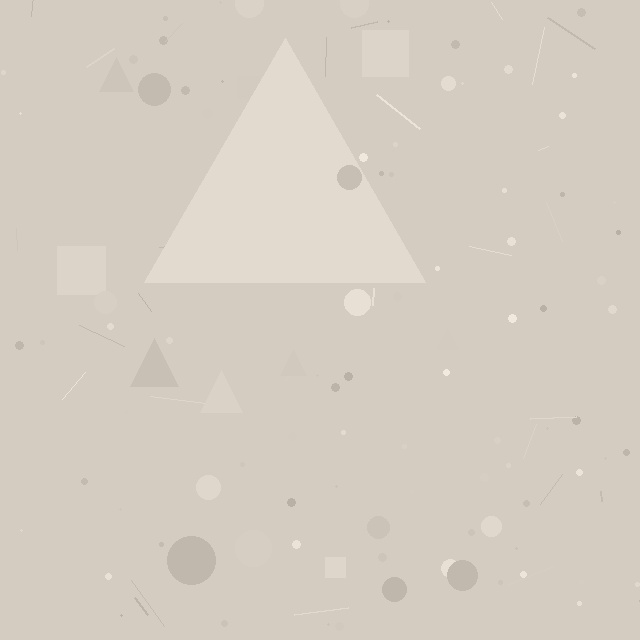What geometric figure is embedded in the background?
A triangle is embedded in the background.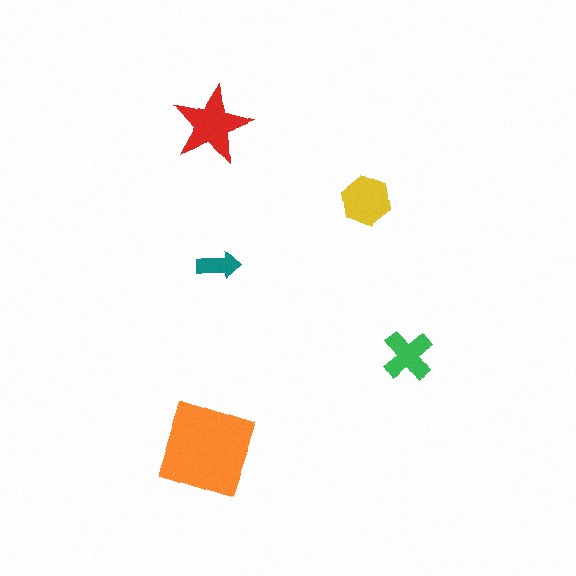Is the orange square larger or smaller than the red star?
Larger.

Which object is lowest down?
The orange square is bottommost.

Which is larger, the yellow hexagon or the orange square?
The orange square.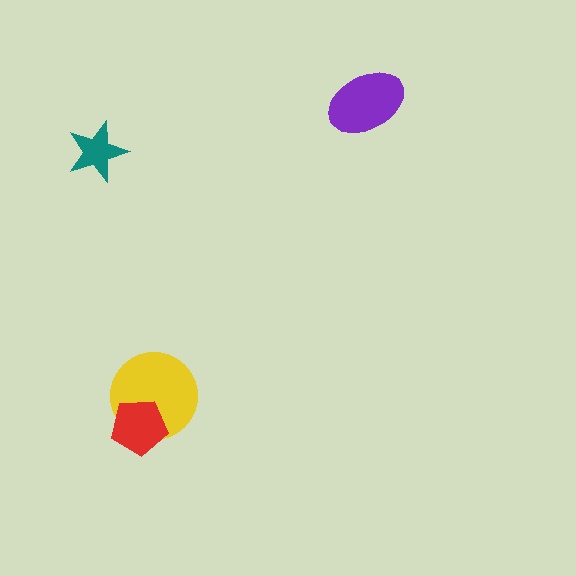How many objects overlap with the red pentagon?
1 object overlaps with the red pentagon.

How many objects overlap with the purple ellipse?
0 objects overlap with the purple ellipse.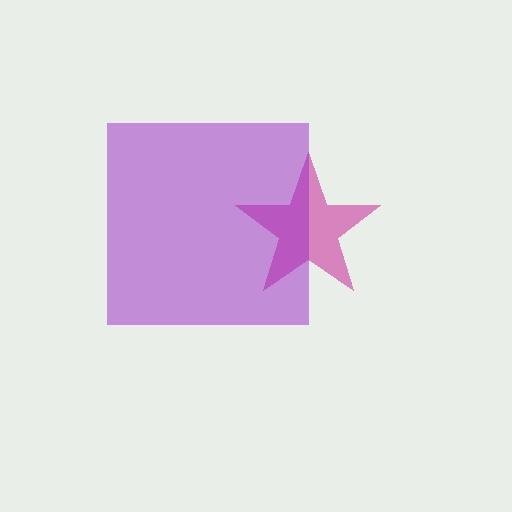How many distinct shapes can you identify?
There are 2 distinct shapes: a magenta star, a purple square.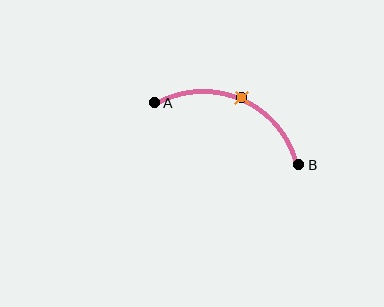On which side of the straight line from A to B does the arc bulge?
The arc bulges above the straight line connecting A and B.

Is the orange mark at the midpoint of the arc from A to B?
Yes. The orange mark lies on the arc at equal arc-length from both A and B — it is the arc midpoint.